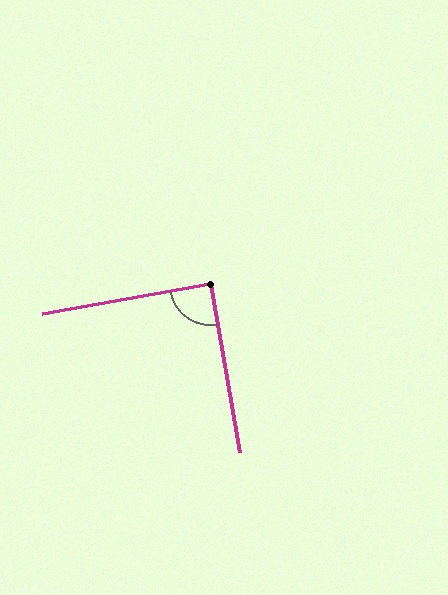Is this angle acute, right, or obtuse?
It is approximately a right angle.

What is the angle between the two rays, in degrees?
Approximately 89 degrees.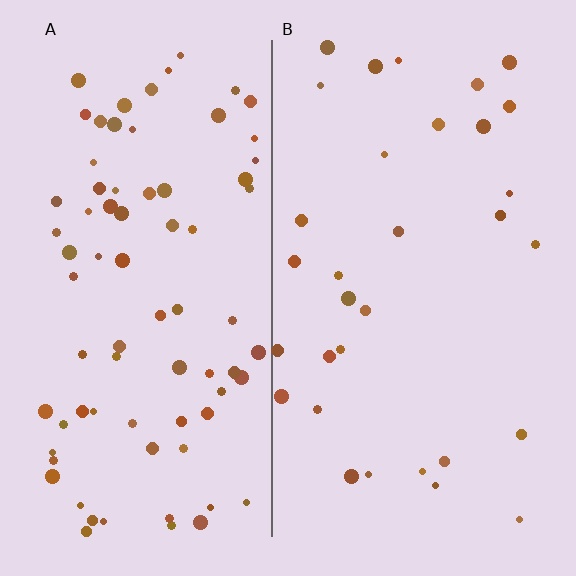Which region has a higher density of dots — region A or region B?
A (the left).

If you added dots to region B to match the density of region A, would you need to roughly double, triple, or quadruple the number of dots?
Approximately double.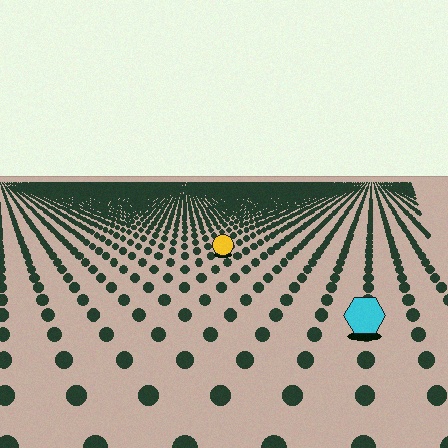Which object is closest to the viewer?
The cyan hexagon is closest. The texture marks near it are larger and more spread out.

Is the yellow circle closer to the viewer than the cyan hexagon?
No. The cyan hexagon is closer — you can tell from the texture gradient: the ground texture is coarser near it.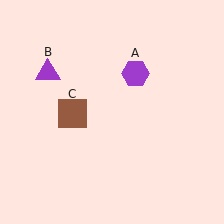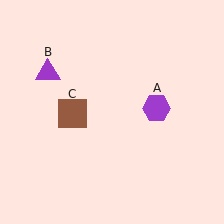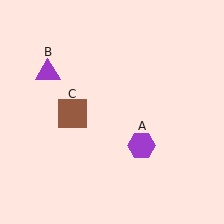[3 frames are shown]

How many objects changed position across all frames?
1 object changed position: purple hexagon (object A).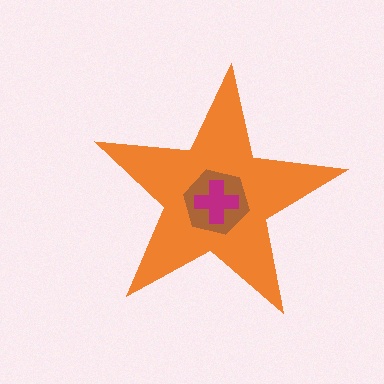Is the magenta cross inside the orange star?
Yes.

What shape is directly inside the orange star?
The brown hexagon.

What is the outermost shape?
The orange star.